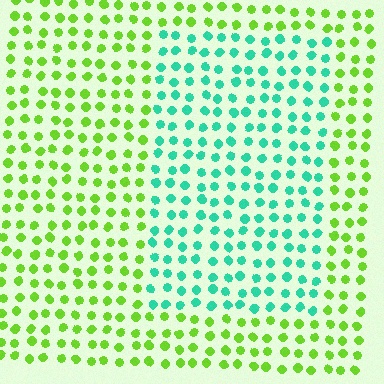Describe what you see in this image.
The image is filled with small lime elements in a uniform arrangement. A rectangle-shaped region is visible where the elements are tinted to a slightly different hue, forming a subtle color boundary.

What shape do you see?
I see a rectangle.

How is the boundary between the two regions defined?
The boundary is defined purely by a slight shift in hue (about 65 degrees). Spacing, size, and orientation are identical on both sides.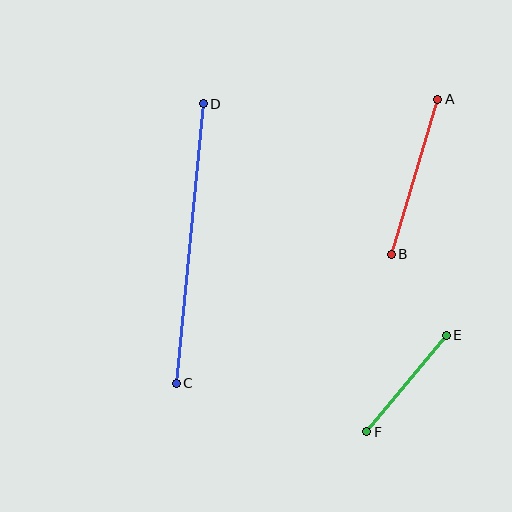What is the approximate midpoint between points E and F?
The midpoint is at approximately (407, 384) pixels.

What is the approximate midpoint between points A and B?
The midpoint is at approximately (415, 177) pixels.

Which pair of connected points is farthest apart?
Points C and D are farthest apart.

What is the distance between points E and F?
The distance is approximately 125 pixels.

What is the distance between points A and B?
The distance is approximately 161 pixels.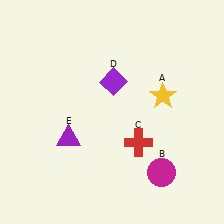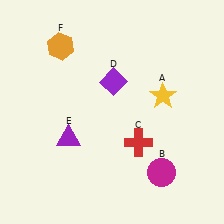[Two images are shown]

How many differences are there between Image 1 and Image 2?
There is 1 difference between the two images.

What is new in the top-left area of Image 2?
An orange hexagon (F) was added in the top-left area of Image 2.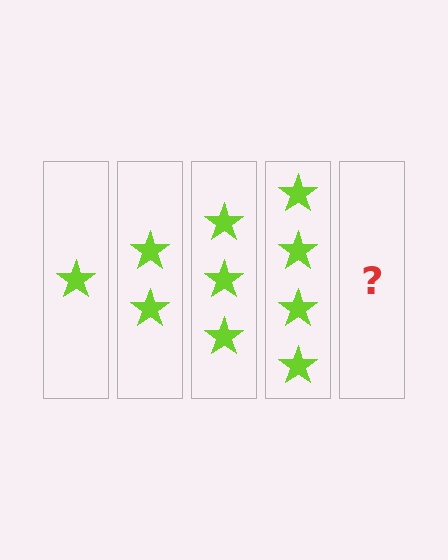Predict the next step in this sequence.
The next step is 5 stars.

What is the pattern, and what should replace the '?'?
The pattern is that each step adds one more star. The '?' should be 5 stars.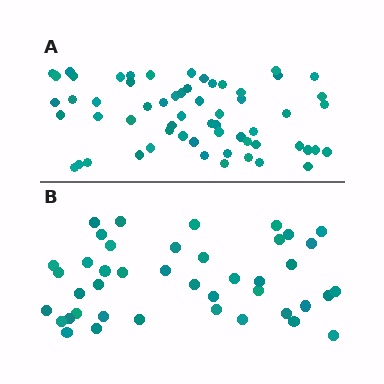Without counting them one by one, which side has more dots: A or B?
Region A (the top region) has more dots.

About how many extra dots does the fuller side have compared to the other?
Region A has approximately 20 more dots than region B.